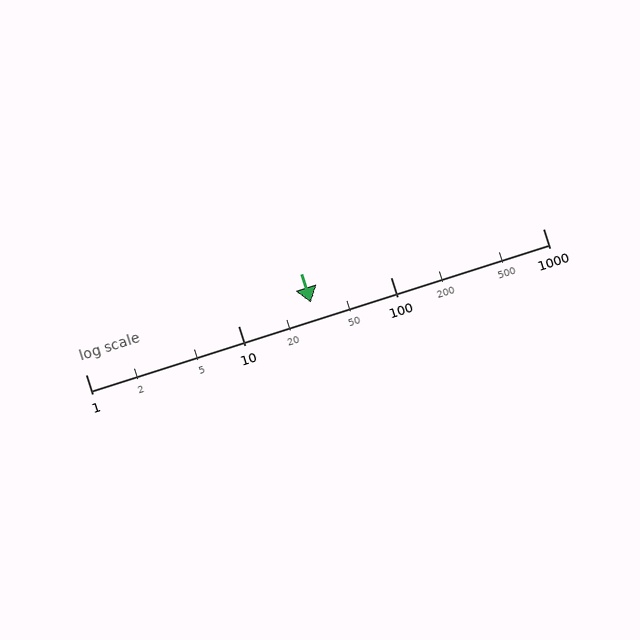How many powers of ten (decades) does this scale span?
The scale spans 3 decades, from 1 to 1000.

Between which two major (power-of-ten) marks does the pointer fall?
The pointer is between 10 and 100.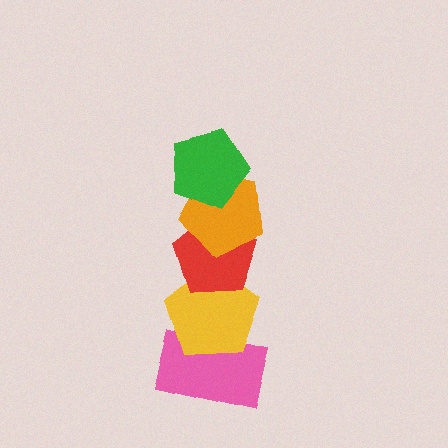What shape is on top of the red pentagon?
The orange pentagon is on top of the red pentagon.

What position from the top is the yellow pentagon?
The yellow pentagon is 4th from the top.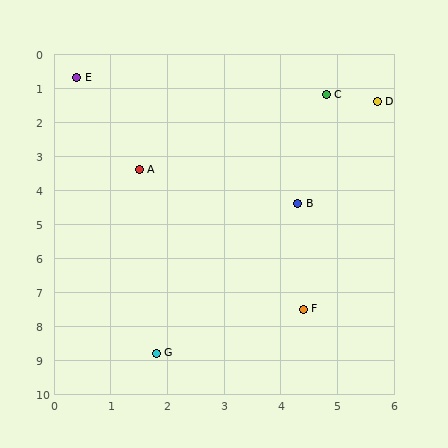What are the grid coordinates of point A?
Point A is at approximately (1.5, 3.4).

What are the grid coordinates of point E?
Point E is at approximately (0.4, 0.7).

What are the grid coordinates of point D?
Point D is at approximately (5.7, 1.4).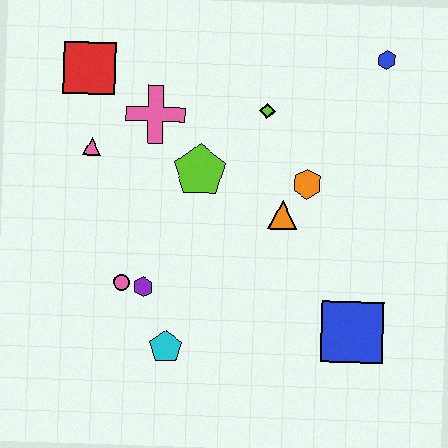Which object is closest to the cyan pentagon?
The purple hexagon is closest to the cyan pentagon.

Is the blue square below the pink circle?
Yes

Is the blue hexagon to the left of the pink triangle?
No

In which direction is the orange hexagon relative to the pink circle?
The orange hexagon is to the right of the pink circle.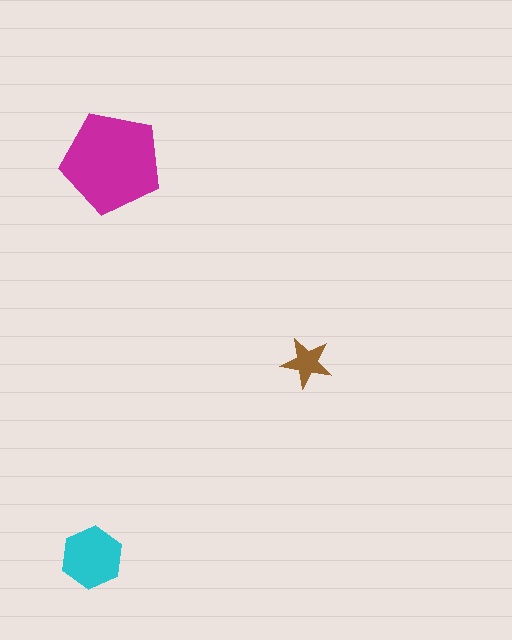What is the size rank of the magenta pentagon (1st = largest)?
1st.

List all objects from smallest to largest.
The brown star, the cyan hexagon, the magenta pentagon.